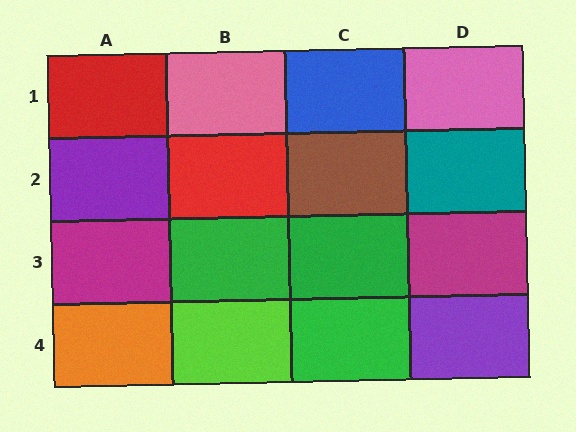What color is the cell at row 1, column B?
Pink.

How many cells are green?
3 cells are green.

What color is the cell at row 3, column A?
Magenta.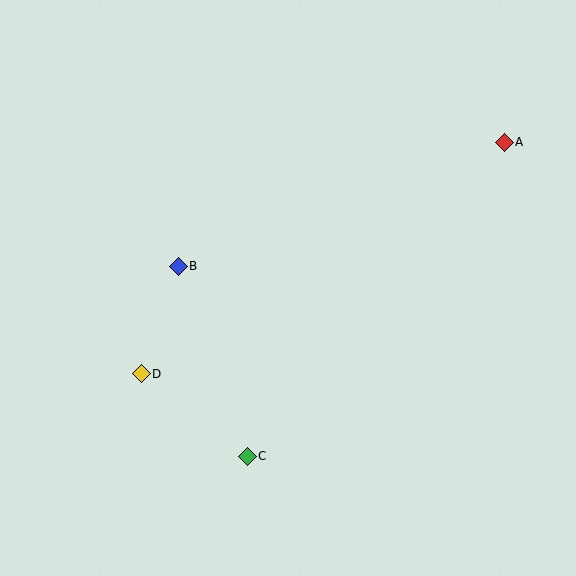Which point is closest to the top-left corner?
Point B is closest to the top-left corner.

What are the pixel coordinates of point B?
Point B is at (178, 266).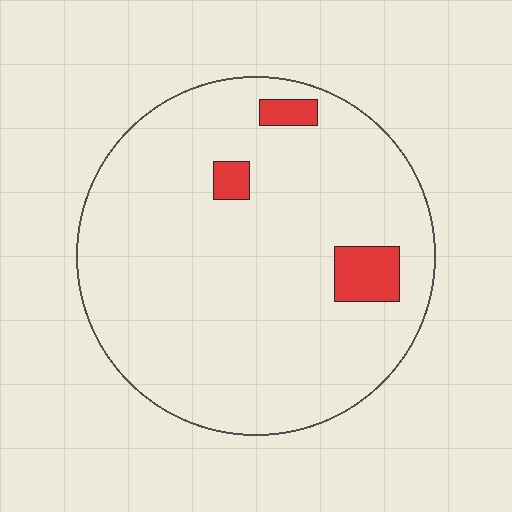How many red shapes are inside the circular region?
3.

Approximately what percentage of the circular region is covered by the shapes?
Approximately 5%.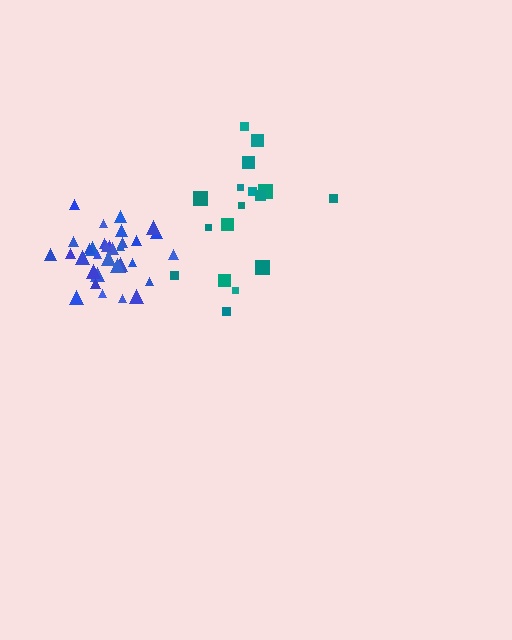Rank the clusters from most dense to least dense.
blue, teal.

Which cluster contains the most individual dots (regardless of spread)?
Blue (35).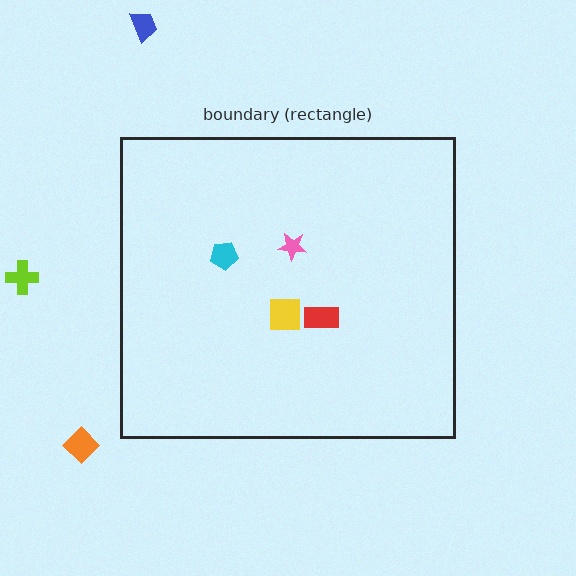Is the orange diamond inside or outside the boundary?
Outside.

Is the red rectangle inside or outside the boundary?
Inside.